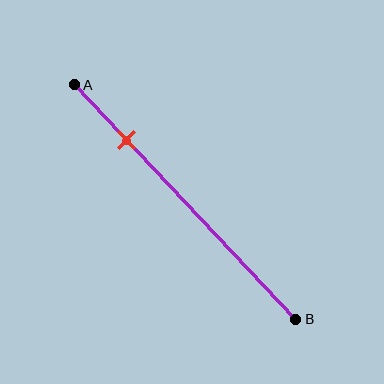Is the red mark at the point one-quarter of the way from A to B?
Yes, the mark is approximately at the one-quarter point.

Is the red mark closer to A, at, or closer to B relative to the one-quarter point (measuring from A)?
The red mark is approximately at the one-quarter point of segment AB.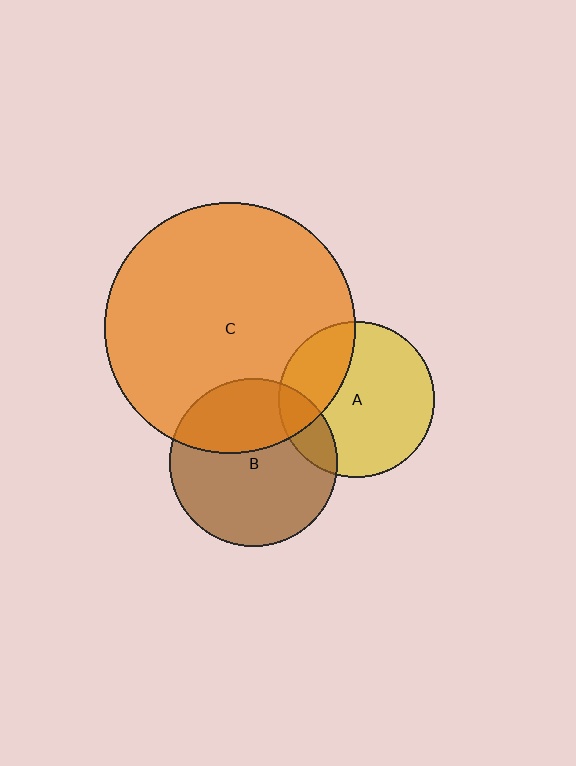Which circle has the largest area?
Circle C (orange).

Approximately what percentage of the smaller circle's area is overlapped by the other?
Approximately 30%.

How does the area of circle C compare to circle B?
Approximately 2.3 times.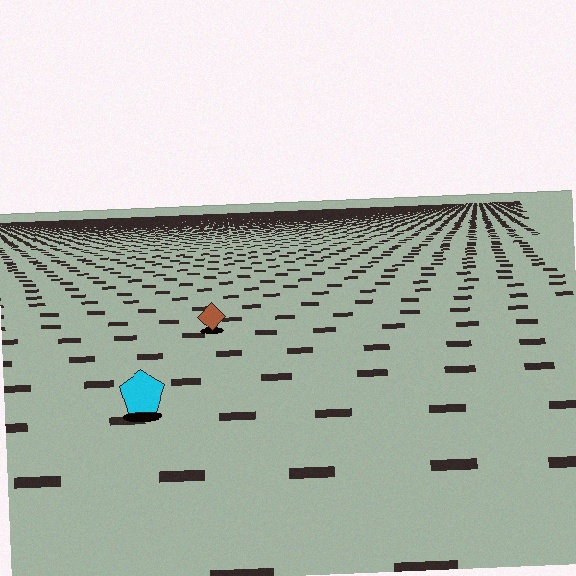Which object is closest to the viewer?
The cyan pentagon is closest. The texture marks near it are larger and more spread out.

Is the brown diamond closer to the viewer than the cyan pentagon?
No. The cyan pentagon is closer — you can tell from the texture gradient: the ground texture is coarser near it.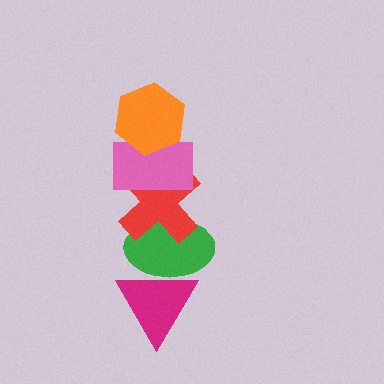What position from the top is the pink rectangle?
The pink rectangle is 2nd from the top.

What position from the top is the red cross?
The red cross is 3rd from the top.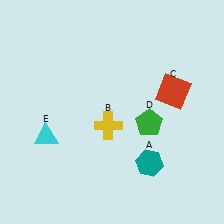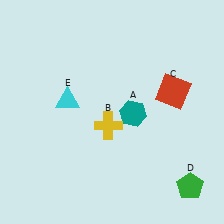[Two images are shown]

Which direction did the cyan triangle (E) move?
The cyan triangle (E) moved up.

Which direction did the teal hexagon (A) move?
The teal hexagon (A) moved up.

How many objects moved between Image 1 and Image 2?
3 objects moved between the two images.